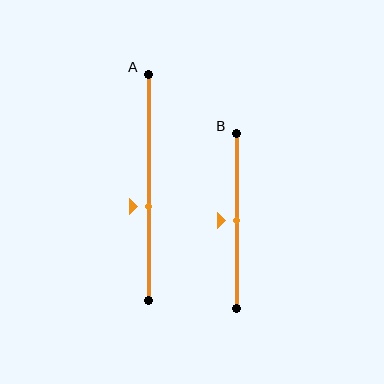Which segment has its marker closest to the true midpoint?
Segment B has its marker closest to the true midpoint.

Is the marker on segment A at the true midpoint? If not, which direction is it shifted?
No, the marker on segment A is shifted downward by about 9% of the segment length.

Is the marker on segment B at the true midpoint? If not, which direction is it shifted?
Yes, the marker on segment B is at the true midpoint.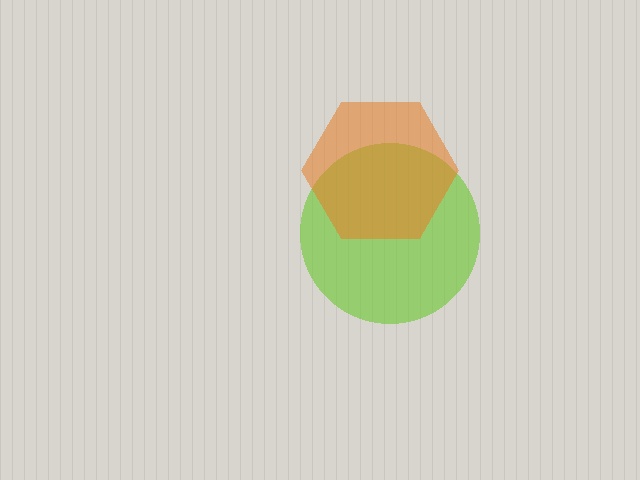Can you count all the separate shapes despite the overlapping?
Yes, there are 2 separate shapes.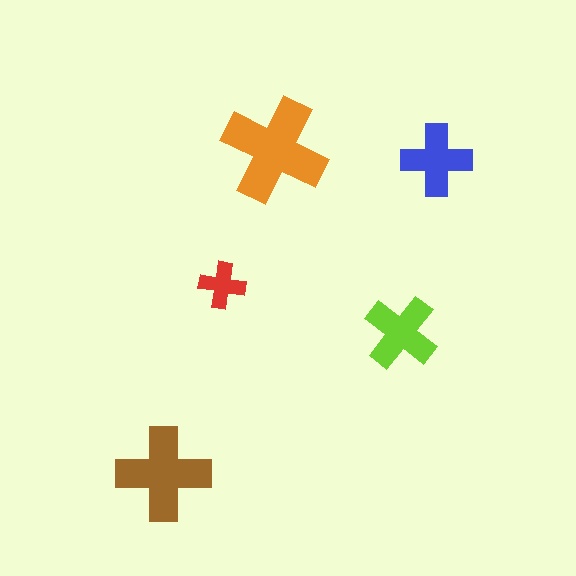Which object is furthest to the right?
The blue cross is rightmost.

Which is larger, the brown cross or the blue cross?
The brown one.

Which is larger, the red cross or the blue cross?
The blue one.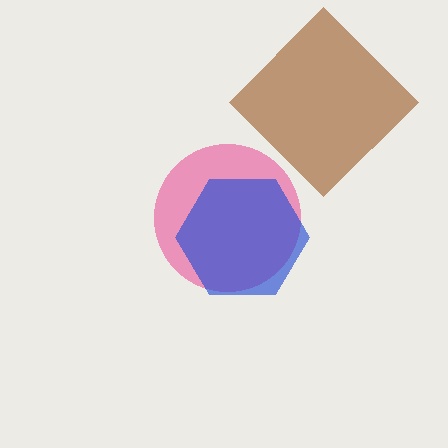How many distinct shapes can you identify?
There are 3 distinct shapes: a brown diamond, a pink circle, a blue hexagon.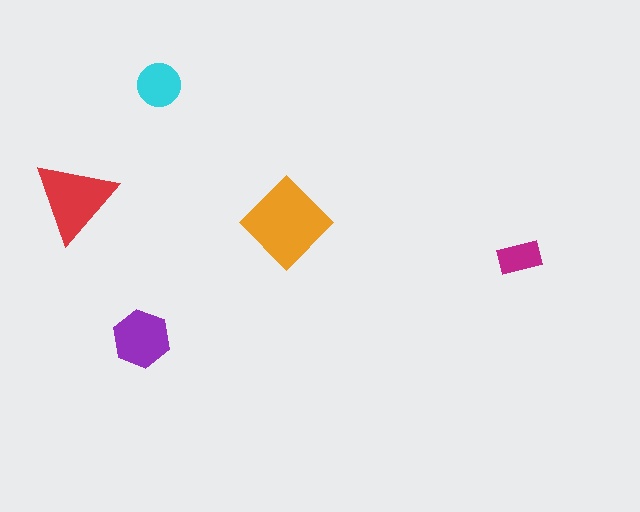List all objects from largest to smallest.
The orange diamond, the red triangle, the purple hexagon, the cyan circle, the magenta rectangle.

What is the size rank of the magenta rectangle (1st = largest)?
5th.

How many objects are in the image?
There are 5 objects in the image.